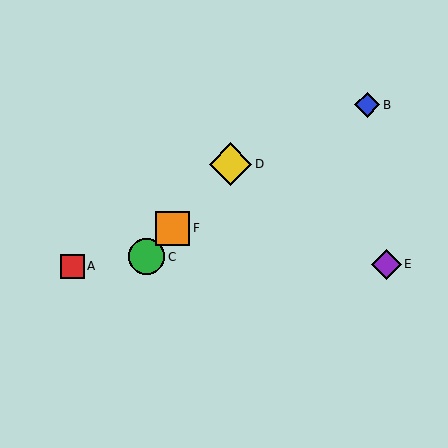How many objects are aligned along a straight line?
3 objects (C, D, F) are aligned along a straight line.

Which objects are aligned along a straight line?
Objects C, D, F are aligned along a straight line.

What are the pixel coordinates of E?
Object E is at (386, 264).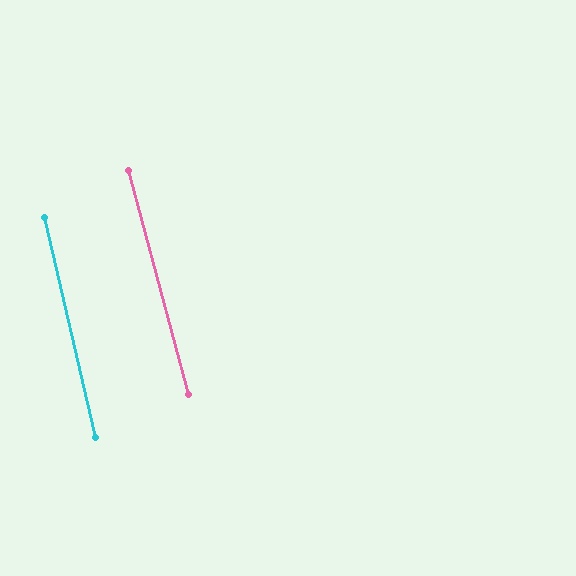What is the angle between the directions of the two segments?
Approximately 2 degrees.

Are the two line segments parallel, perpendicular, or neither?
Parallel — their directions differ by only 1.8°.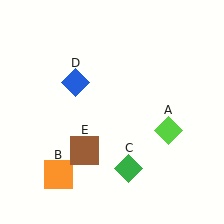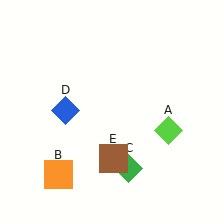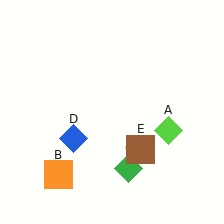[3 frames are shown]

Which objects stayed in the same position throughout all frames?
Lime diamond (object A) and orange square (object B) and green diamond (object C) remained stationary.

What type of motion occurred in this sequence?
The blue diamond (object D), brown square (object E) rotated counterclockwise around the center of the scene.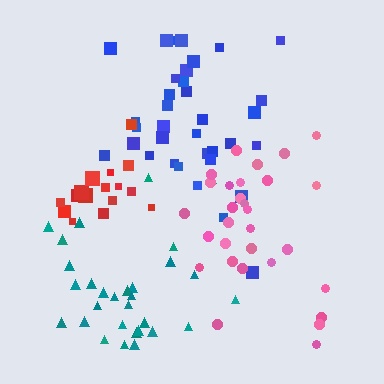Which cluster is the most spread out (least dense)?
Blue.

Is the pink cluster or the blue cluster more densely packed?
Pink.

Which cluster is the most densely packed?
Red.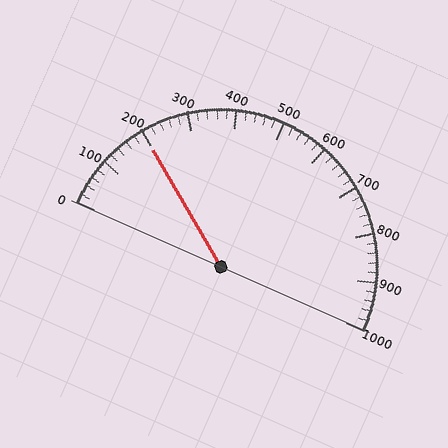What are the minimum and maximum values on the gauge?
The gauge ranges from 0 to 1000.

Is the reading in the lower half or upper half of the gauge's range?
The reading is in the lower half of the range (0 to 1000).